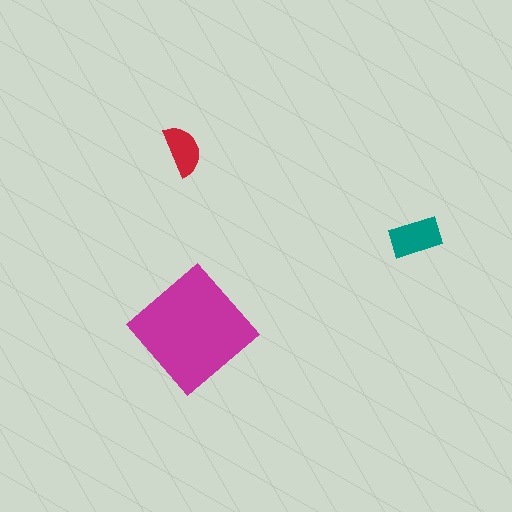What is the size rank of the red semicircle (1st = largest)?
3rd.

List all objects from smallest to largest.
The red semicircle, the teal rectangle, the magenta diamond.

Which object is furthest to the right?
The teal rectangle is rightmost.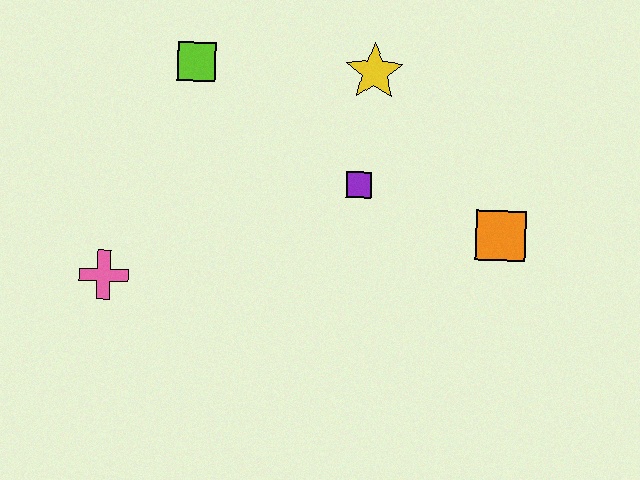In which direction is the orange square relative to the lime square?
The orange square is to the right of the lime square.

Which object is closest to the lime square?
The yellow star is closest to the lime square.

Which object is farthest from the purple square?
The pink cross is farthest from the purple square.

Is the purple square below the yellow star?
Yes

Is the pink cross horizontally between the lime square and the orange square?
No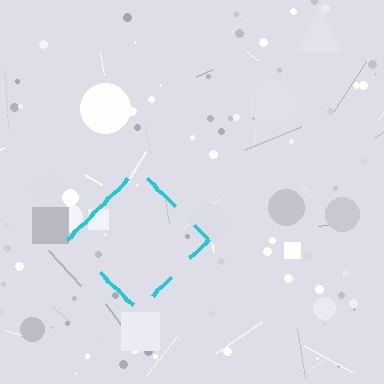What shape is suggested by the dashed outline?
The dashed outline suggests a diamond.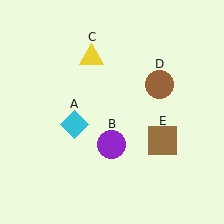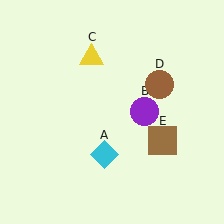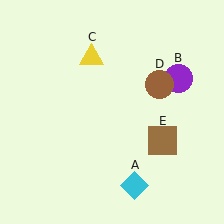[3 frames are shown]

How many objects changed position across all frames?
2 objects changed position: cyan diamond (object A), purple circle (object B).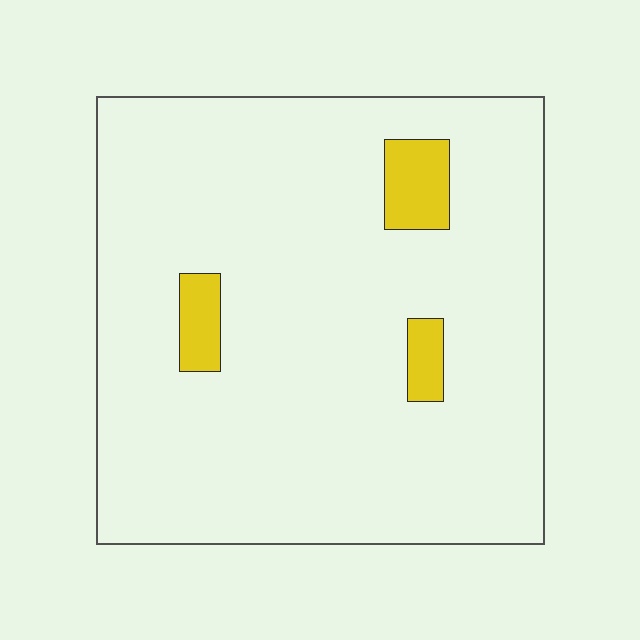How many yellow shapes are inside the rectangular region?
3.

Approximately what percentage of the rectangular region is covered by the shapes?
Approximately 5%.